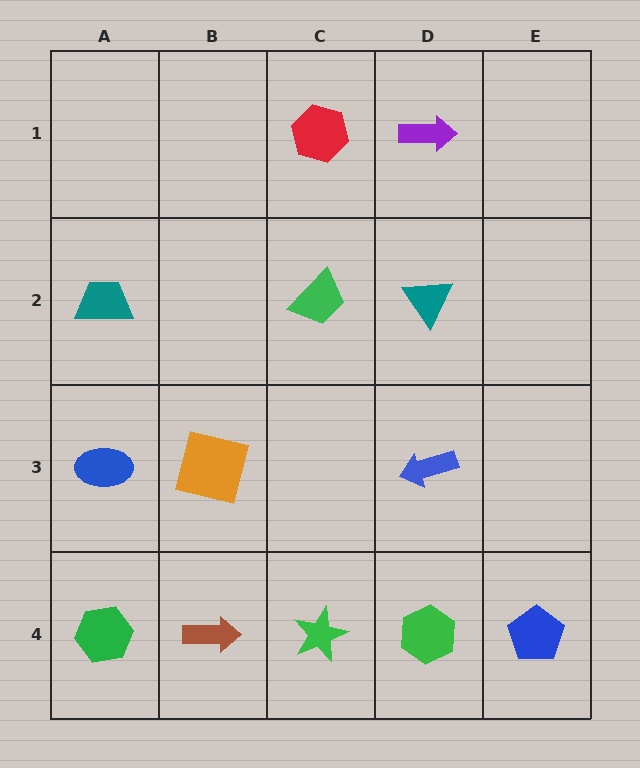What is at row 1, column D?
A purple arrow.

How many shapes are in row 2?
3 shapes.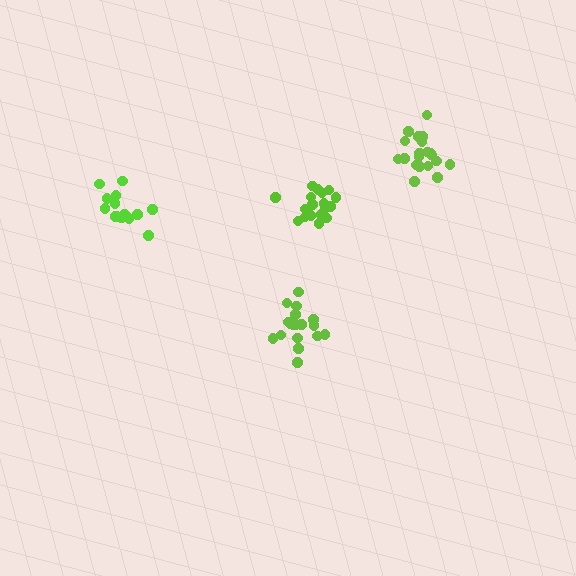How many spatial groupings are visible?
There are 4 spatial groupings.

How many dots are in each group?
Group 1: 19 dots, Group 2: 15 dots, Group 3: 20 dots, Group 4: 19 dots (73 total).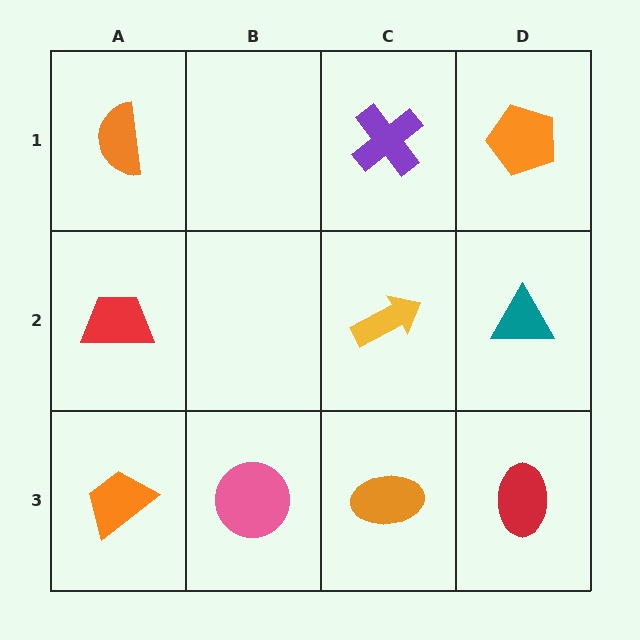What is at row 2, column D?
A teal triangle.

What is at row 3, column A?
An orange trapezoid.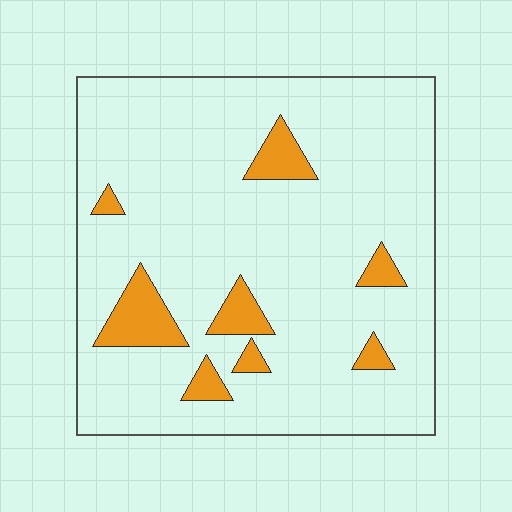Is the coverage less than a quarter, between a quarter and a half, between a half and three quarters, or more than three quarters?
Less than a quarter.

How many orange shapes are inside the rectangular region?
8.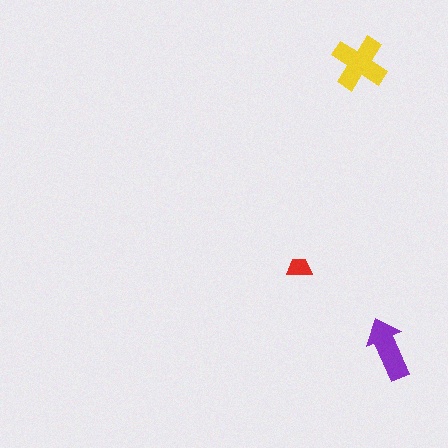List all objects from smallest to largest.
The red trapezoid, the purple arrow, the yellow cross.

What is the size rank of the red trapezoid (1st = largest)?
3rd.